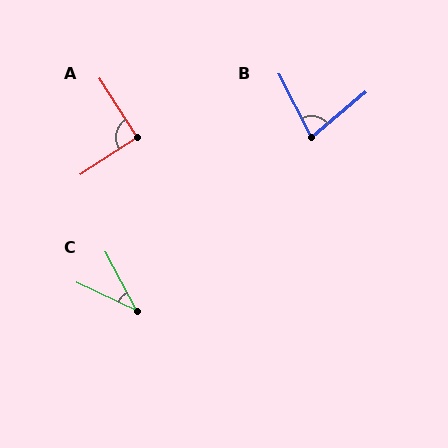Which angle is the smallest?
C, at approximately 37 degrees.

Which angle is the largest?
A, at approximately 90 degrees.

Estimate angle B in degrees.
Approximately 78 degrees.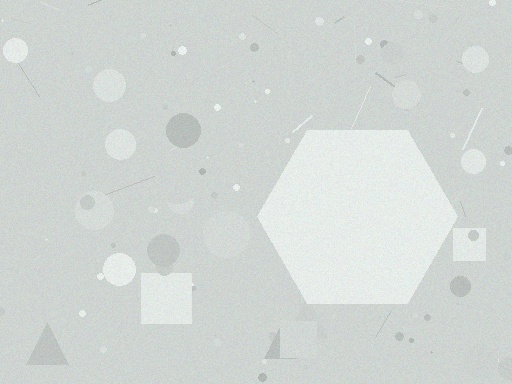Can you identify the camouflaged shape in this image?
The camouflaged shape is a hexagon.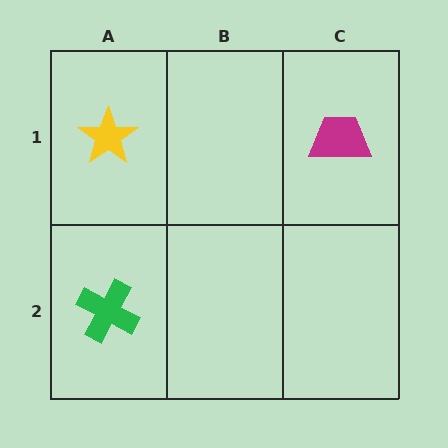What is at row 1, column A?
A yellow star.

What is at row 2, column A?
A green cross.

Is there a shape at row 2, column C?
No, that cell is empty.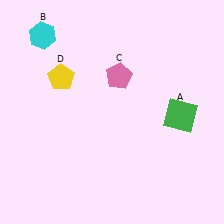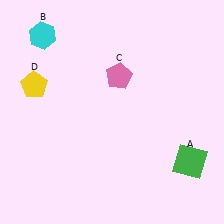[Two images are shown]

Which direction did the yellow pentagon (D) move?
The yellow pentagon (D) moved left.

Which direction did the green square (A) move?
The green square (A) moved down.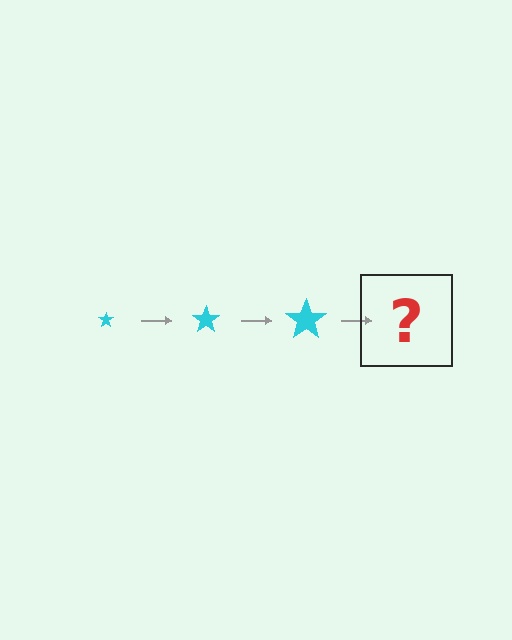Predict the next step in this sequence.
The next step is a cyan star, larger than the previous one.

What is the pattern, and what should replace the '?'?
The pattern is that the star gets progressively larger each step. The '?' should be a cyan star, larger than the previous one.